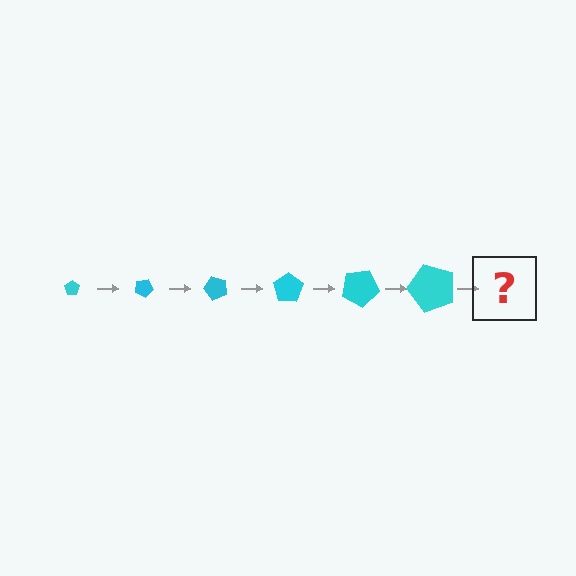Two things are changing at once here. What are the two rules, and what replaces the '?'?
The two rules are that the pentagon grows larger each step and it rotates 25 degrees each step. The '?' should be a pentagon, larger than the previous one and rotated 150 degrees from the start.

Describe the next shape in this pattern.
It should be a pentagon, larger than the previous one and rotated 150 degrees from the start.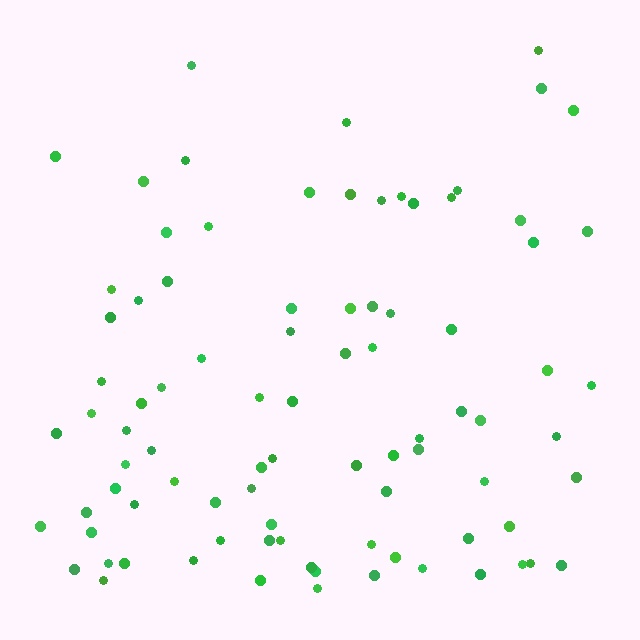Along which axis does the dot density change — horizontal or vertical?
Vertical.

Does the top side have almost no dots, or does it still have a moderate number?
Still a moderate number, just noticeably fewer than the bottom.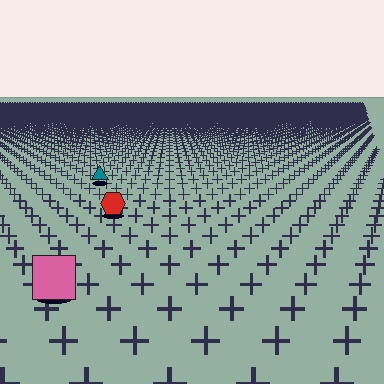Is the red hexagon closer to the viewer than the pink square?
No. The pink square is closer — you can tell from the texture gradient: the ground texture is coarser near it.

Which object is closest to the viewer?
The pink square is closest. The texture marks near it are larger and more spread out.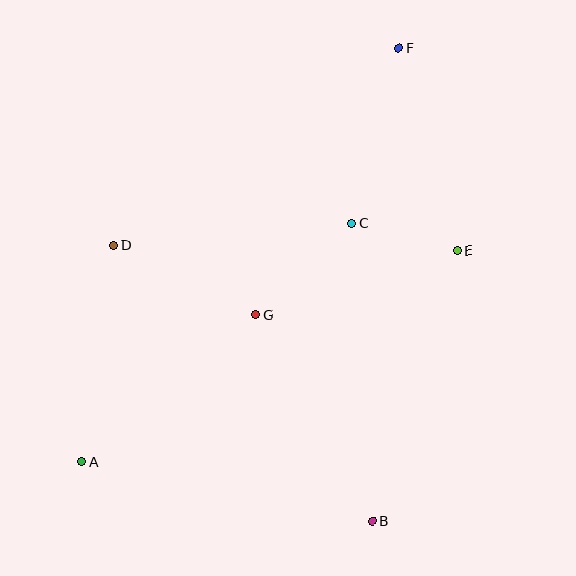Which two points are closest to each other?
Points C and E are closest to each other.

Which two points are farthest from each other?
Points A and F are farthest from each other.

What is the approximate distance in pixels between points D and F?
The distance between D and F is approximately 346 pixels.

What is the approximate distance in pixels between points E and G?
The distance between E and G is approximately 212 pixels.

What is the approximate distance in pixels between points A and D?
The distance between A and D is approximately 219 pixels.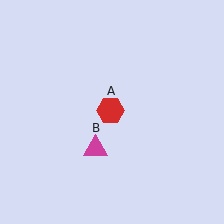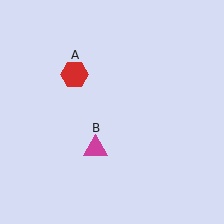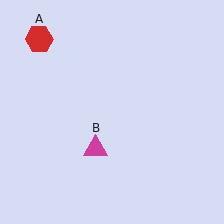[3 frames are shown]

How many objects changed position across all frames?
1 object changed position: red hexagon (object A).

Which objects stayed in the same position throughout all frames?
Magenta triangle (object B) remained stationary.